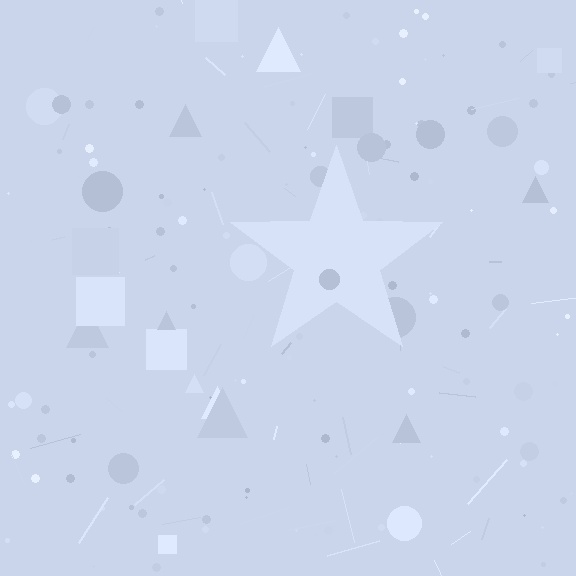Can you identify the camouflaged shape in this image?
The camouflaged shape is a star.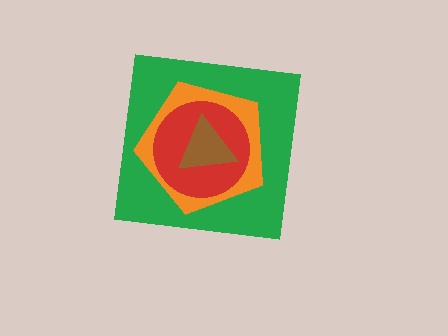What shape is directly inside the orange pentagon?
The red circle.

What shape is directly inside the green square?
The orange pentagon.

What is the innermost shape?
The brown triangle.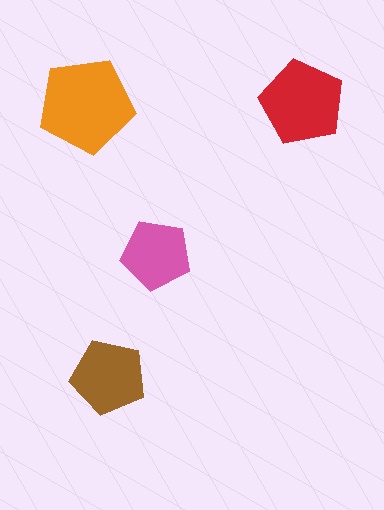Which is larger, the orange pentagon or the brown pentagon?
The orange one.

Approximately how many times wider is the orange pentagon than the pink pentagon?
About 1.5 times wider.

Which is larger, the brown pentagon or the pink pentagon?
The brown one.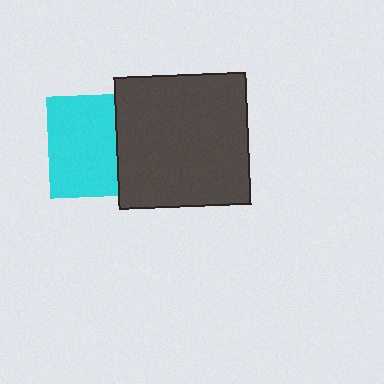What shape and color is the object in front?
The object in front is a dark gray square.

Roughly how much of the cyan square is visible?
Most of it is visible (roughly 67%).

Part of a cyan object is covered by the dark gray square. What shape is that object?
It is a square.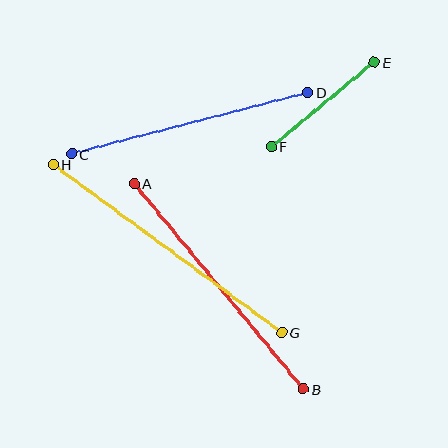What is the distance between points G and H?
The distance is approximately 284 pixels.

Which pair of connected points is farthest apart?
Points G and H are farthest apart.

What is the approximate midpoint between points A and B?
The midpoint is at approximately (219, 286) pixels.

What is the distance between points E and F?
The distance is approximately 133 pixels.